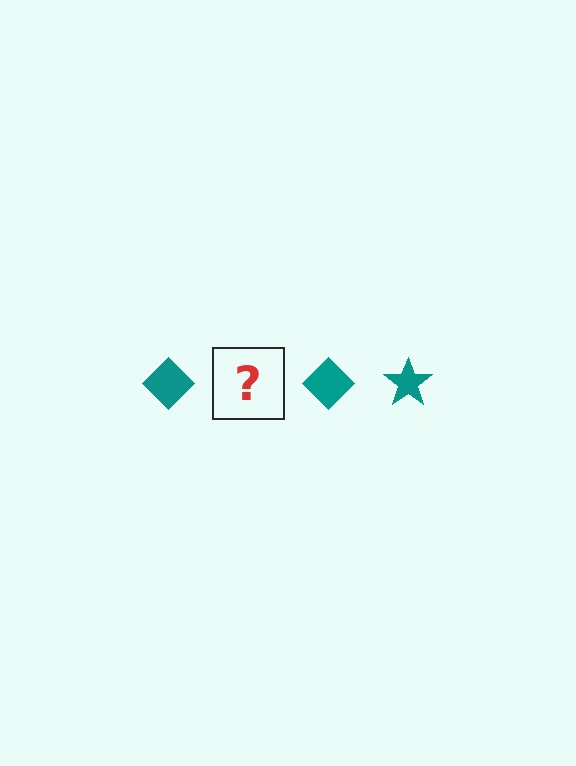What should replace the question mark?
The question mark should be replaced with a teal star.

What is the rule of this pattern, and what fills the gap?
The rule is that the pattern cycles through diamond, star shapes in teal. The gap should be filled with a teal star.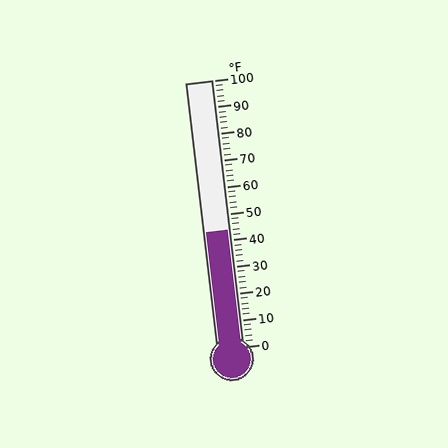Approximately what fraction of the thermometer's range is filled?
The thermometer is filled to approximately 45% of its range.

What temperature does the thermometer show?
The thermometer shows approximately 44°F.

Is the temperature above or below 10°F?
The temperature is above 10°F.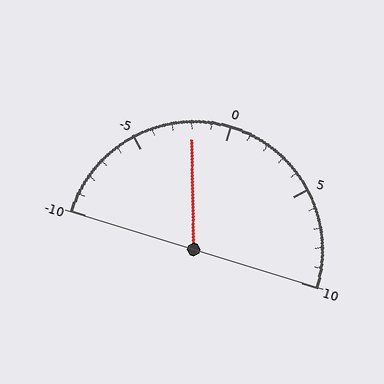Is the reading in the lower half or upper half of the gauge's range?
The reading is in the lower half of the range (-10 to 10).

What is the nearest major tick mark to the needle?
The nearest major tick mark is 0.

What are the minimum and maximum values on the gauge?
The gauge ranges from -10 to 10.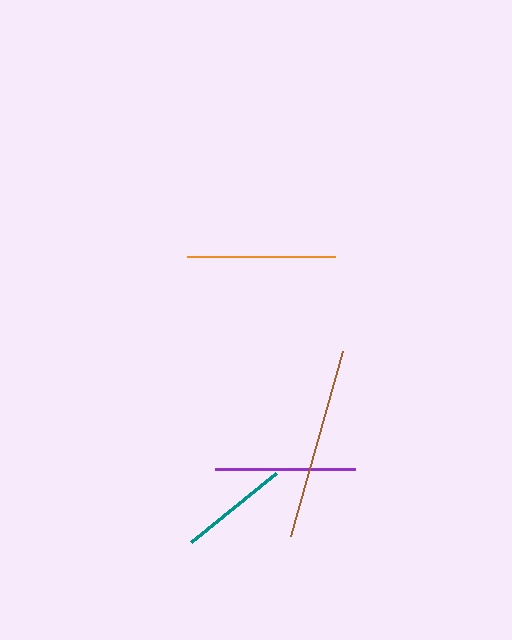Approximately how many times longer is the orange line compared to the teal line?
The orange line is approximately 1.4 times the length of the teal line.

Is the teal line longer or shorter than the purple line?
The purple line is longer than the teal line.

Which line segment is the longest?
The brown line is the longest at approximately 192 pixels.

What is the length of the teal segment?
The teal segment is approximately 109 pixels long.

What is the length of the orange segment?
The orange segment is approximately 148 pixels long.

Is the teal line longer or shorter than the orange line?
The orange line is longer than the teal line.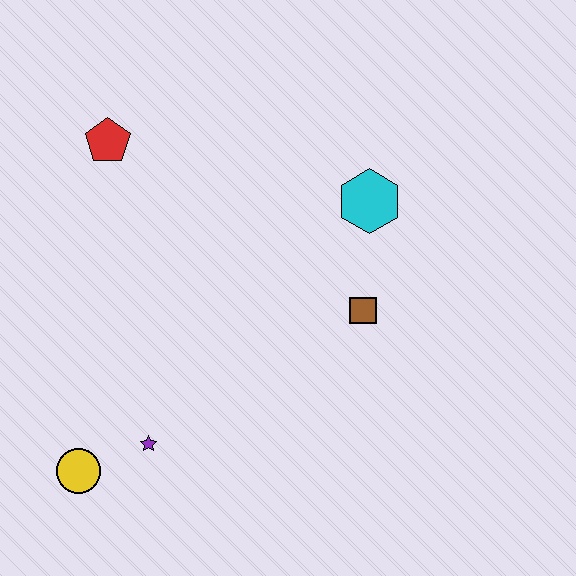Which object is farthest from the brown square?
The yellow circle is farthest from the brown square.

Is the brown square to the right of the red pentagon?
Yes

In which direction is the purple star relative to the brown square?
The purple star is to the left of the brown square.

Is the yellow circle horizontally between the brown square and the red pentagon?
No